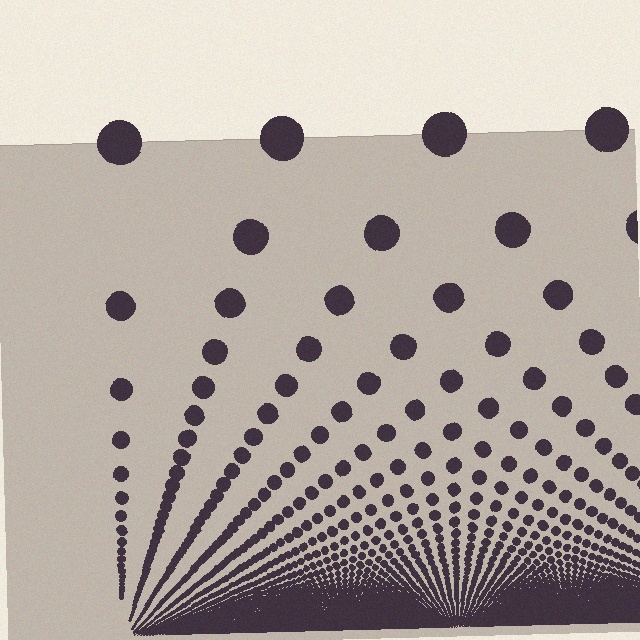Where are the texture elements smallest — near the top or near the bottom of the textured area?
Near the bottom.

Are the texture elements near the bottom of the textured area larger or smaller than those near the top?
Smaller. The gradient is inverted — elements near the bottom are smaller and denser.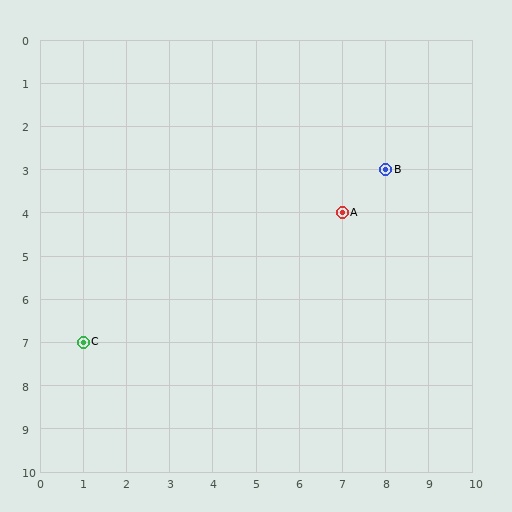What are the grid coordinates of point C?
Point C is at grid coordinates (1, 7).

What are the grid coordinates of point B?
Point B is at grid coordinates (8, 3).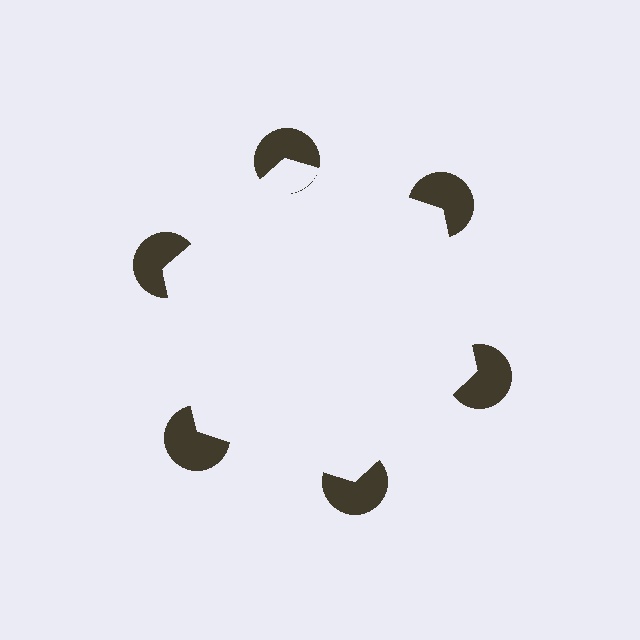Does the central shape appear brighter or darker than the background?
It typically appears slightly brighter than the background, even though no actual brightness change is drawn.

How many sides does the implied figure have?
6 sides.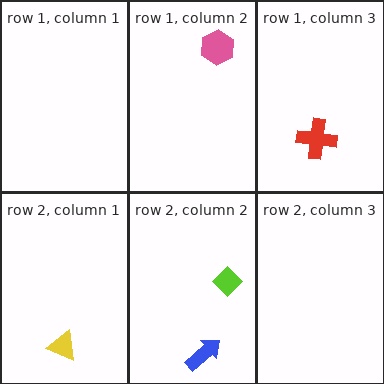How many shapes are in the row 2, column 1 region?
1.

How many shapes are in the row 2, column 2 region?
2.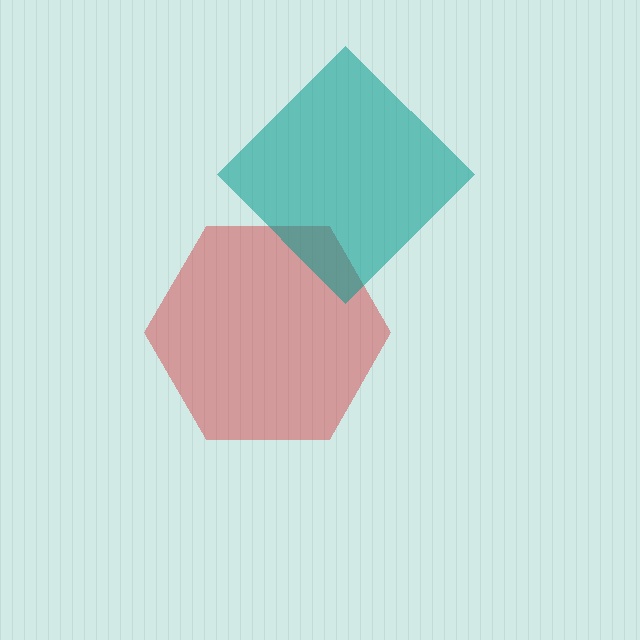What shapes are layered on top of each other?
The layered shapes are: a red hexagon, a teal diamond.